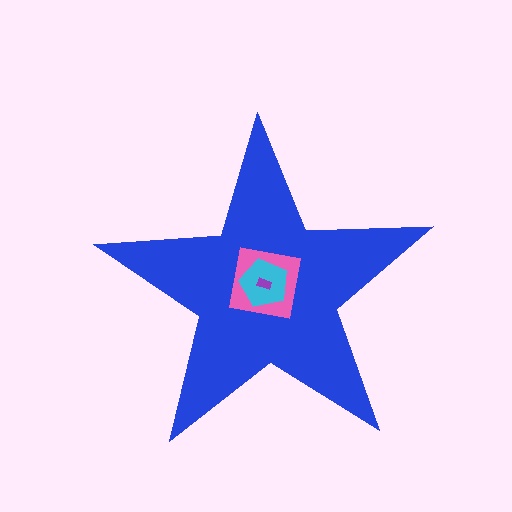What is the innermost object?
The purple rectangle.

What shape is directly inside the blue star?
The pink square.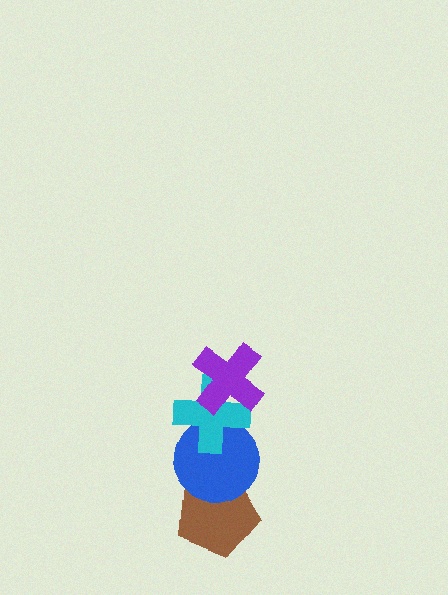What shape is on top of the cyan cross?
The purple cross is on top of the cyan cross.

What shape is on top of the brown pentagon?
The blue circle is on top of the brown pentagon.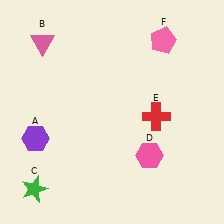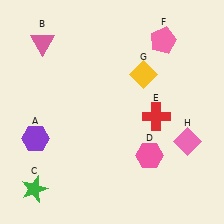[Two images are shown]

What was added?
A yellow diamond (G), a pink diamond (H) were added in Image 2.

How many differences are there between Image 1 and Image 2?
There are 2 differences between the two images.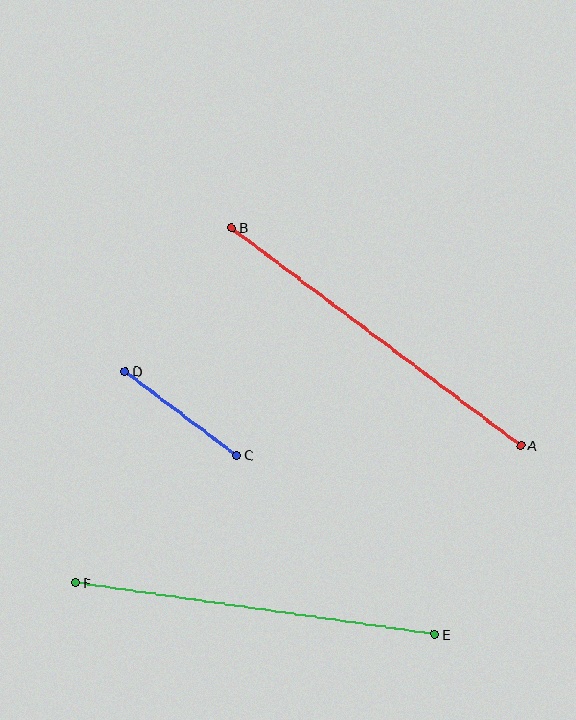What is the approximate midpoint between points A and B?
The midpoint is at approximately (376, 337) pixels.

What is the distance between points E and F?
The distance is approximately 363 pixels.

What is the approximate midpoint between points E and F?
The midpoint is at approximately (255, 609) pixels.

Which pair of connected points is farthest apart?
Points E and F are farthest apart.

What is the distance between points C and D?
The distance is approximately 140 pixels.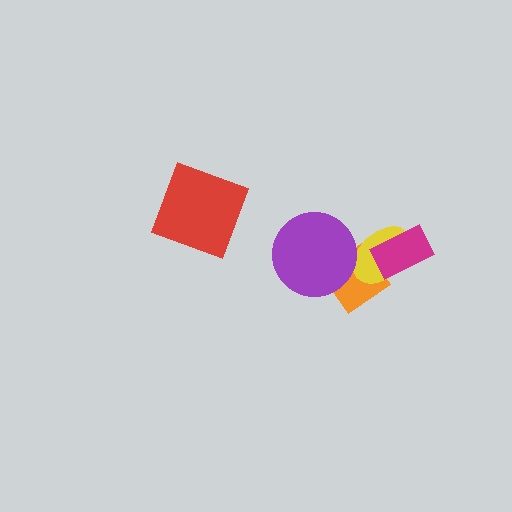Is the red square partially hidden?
No, no other shape covers it.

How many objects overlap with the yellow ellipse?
3 objects overlap with the yellow ellipse.